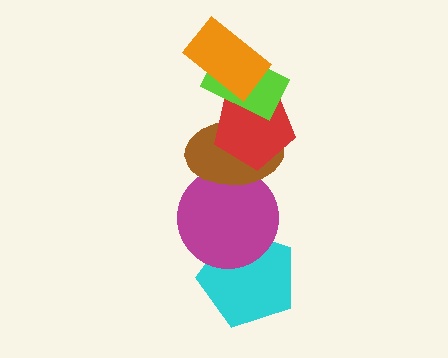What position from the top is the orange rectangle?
The orange rectangle is 1st from the top.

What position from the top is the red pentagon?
The red pentagon is 3rd from the top.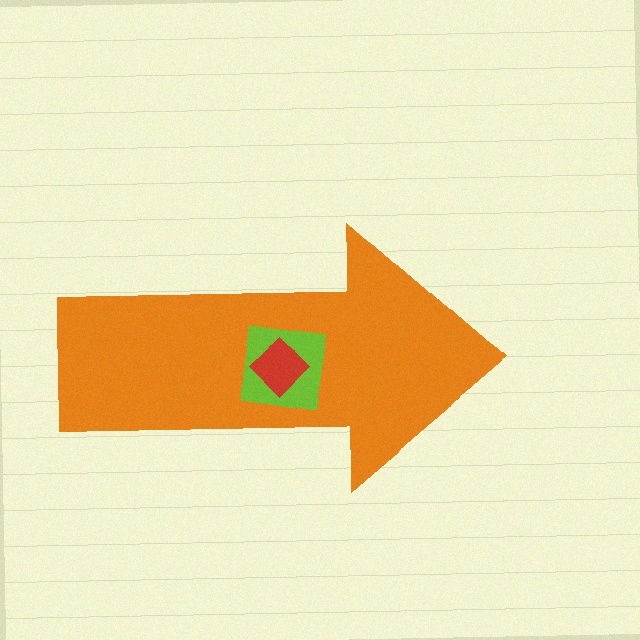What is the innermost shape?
The red diamond.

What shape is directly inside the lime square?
The red diamond.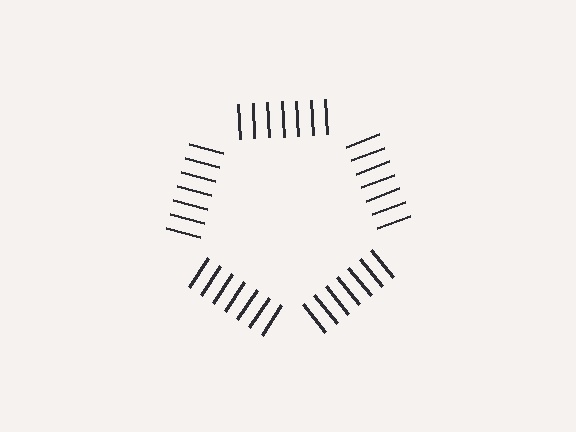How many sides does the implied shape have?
5 sides — the line-ends trace a pentagon.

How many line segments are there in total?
35 — 7 along each of the 5 edges.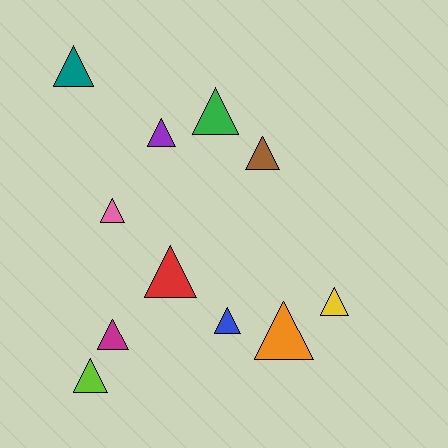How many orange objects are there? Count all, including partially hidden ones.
There is 1 orange object.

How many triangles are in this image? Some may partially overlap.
There are 11 triangles.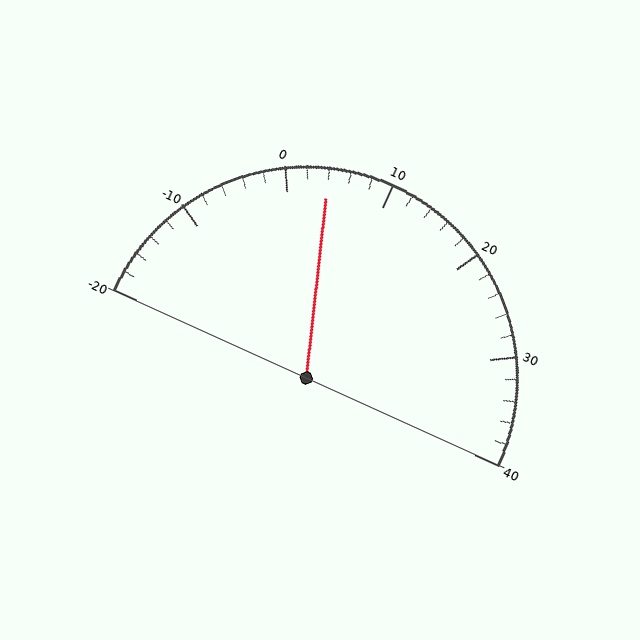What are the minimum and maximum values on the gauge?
The gauge ranges from -20 to 40.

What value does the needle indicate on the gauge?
The needle indicates approximately 4.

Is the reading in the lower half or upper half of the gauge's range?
The reading is in the lower half of the range (-20 to 40).